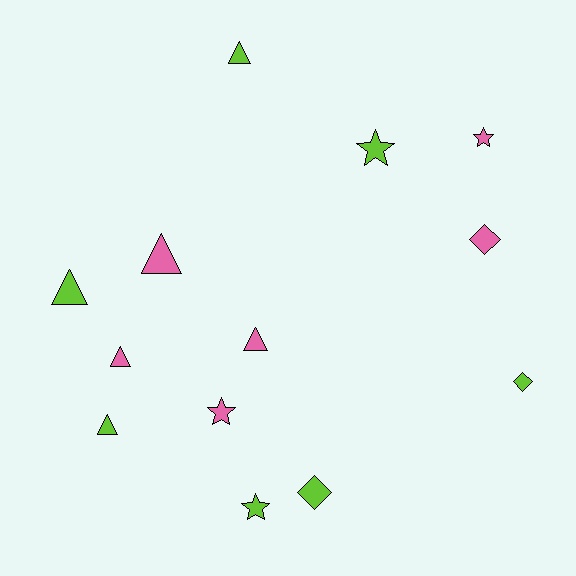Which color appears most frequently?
Lime, with 7 objects.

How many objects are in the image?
There are 13 objects.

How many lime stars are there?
There are 2 lime stars.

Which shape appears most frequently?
Triangle, with 6 objects.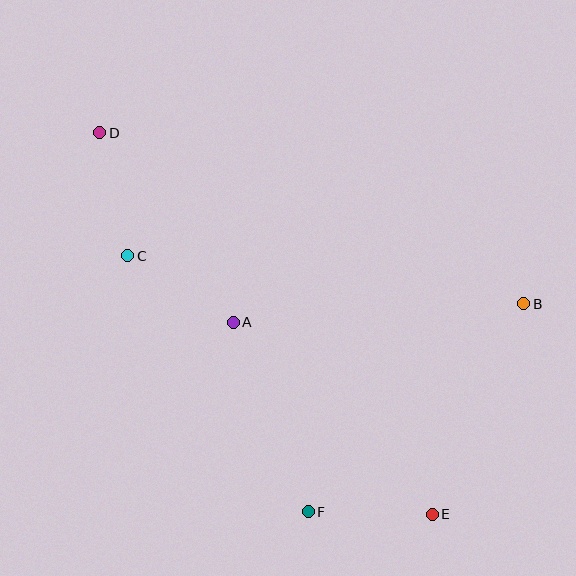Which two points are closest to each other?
Points E and F are closest to each other.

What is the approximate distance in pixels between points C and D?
The distance between C and D is approximately 126 pixels.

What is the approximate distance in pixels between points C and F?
The distance between C and F is approximately 313 pixels.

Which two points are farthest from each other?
Points D and E are farthest from each other.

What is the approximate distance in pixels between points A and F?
The distance between A and F is approximately 204 pixels.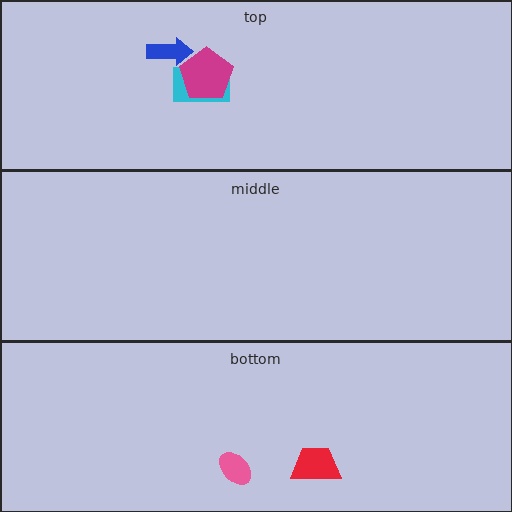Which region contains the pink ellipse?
The bottom region.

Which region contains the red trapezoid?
The bottom region.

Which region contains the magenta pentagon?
The top region.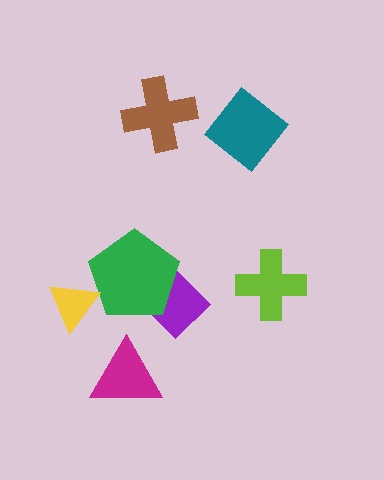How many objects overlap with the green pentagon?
2 objects overlap with the green pentagon.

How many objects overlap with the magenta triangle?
0 objects overlap with the magenta triangle.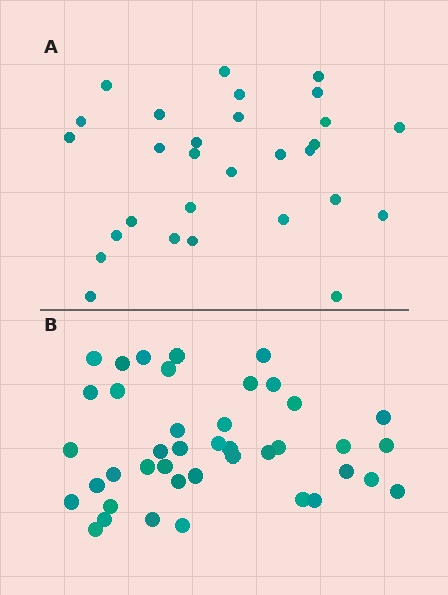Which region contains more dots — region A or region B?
Region B (the bottom region) has more dots.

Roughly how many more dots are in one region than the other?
Region B has roughly 12 or so more dots than region A.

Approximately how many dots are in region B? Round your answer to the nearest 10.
About 40 dots. (The exact count is 41, which rounds to 40.)